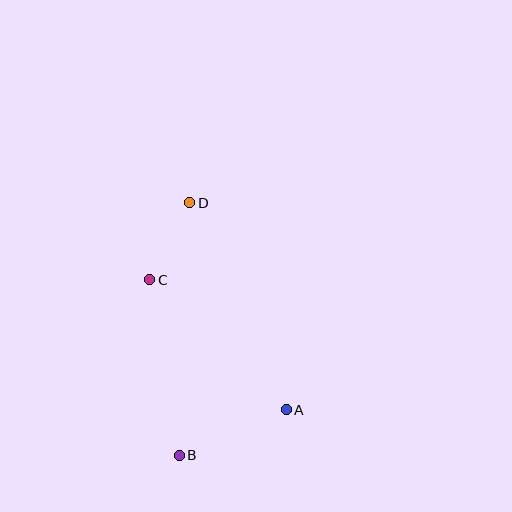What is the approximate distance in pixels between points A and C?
The distance between A and C is approximately 189 pixels.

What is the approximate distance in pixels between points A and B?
The distance between A and B is approximately 116 pixels.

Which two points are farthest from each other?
Points B and D are farthest from each other.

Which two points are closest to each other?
Points C and D are closest to each other.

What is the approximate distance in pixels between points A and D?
The distance between A and D is approximately 228 pixels.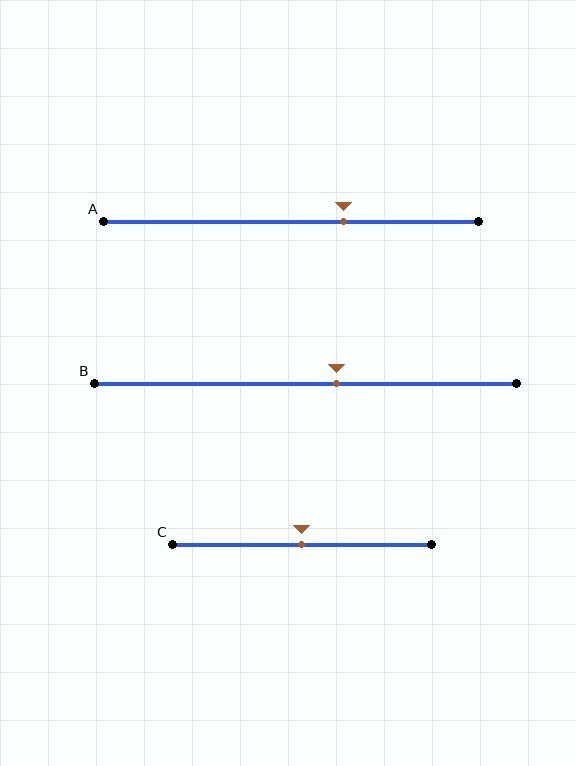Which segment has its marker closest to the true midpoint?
Segment C has its marker closest to the true midpoint.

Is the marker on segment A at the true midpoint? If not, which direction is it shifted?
No, the marker on segment A is shifted to the right by about 14% of the segment length.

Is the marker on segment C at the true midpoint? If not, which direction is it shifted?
Yes, the marker on segment C is at the true midpoint.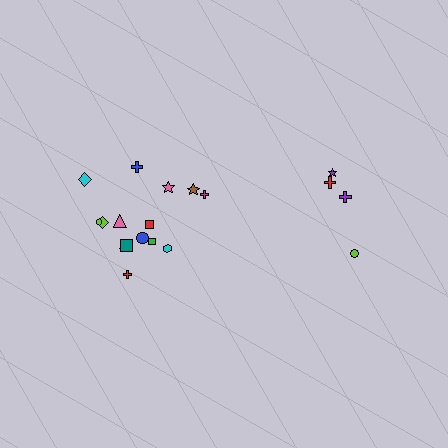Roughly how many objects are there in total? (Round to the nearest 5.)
Roughly 20 objects in total.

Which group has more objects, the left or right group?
The left group.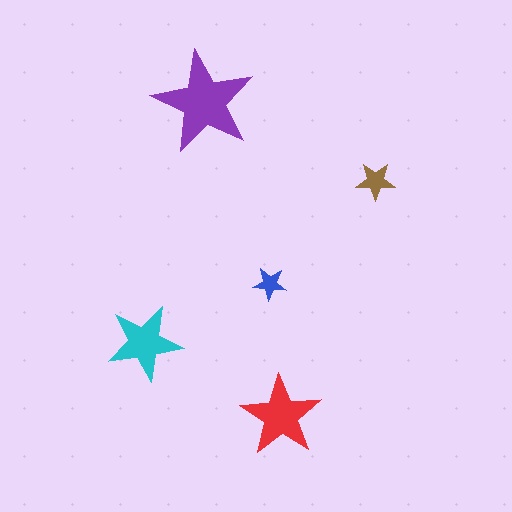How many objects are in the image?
There are 5 objects in the image.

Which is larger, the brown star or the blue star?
The brown one.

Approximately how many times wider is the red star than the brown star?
About 2 times wider.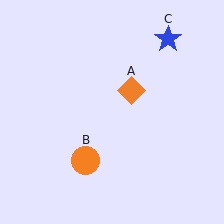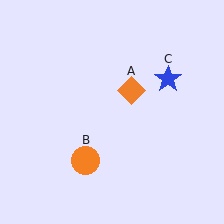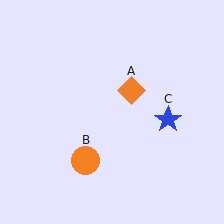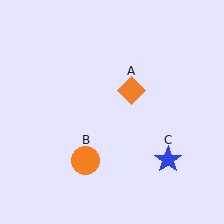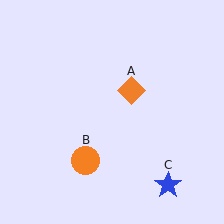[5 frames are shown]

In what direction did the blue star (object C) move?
The blue star (object C) moved down.